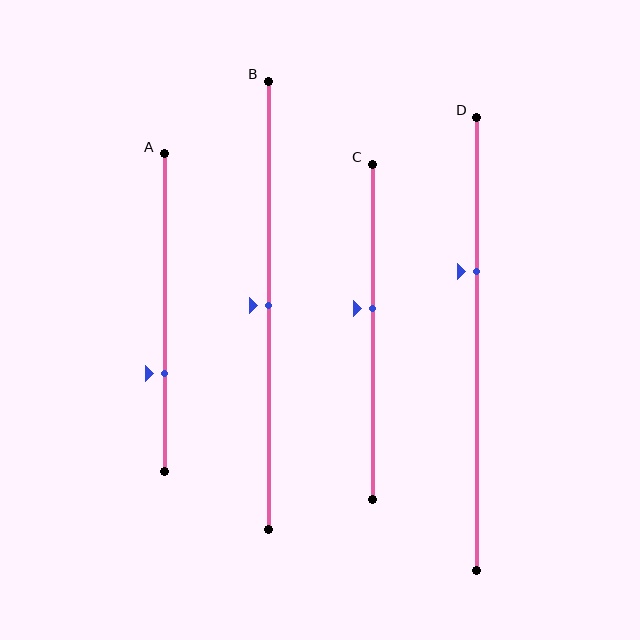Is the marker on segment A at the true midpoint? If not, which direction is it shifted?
No, the marker on segment A is shifted downward by about 19% of the segment length.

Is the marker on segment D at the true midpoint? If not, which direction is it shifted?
No, the marker on segment D is shifted upward by about 16% of the segment length.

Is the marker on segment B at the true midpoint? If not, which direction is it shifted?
Yes, the marker on segment B is at the true midpoint.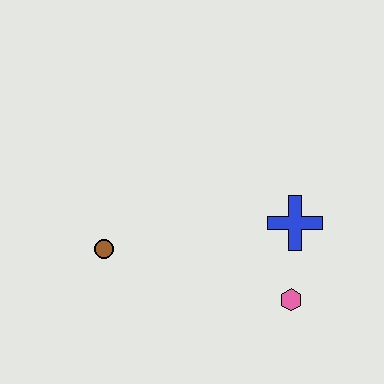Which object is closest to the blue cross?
The pink hexagon is closest to the blue cross.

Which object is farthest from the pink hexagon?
The brown circle is farthest from the pink hexagon.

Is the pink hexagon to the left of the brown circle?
No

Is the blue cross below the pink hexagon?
No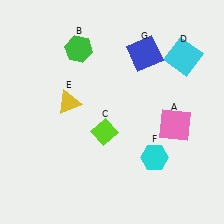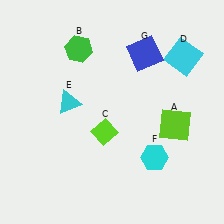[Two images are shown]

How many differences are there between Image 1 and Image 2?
There are 2 differences between the two images.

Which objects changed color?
A changed from pink to lime. E changed from yellow to cyan.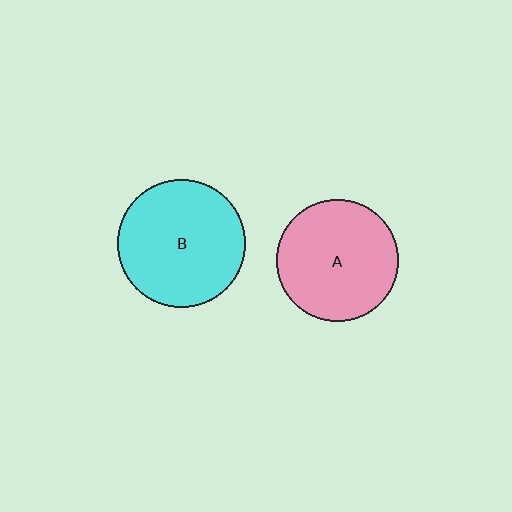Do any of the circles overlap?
No, none of the circles overlap.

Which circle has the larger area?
Circle B (cyan).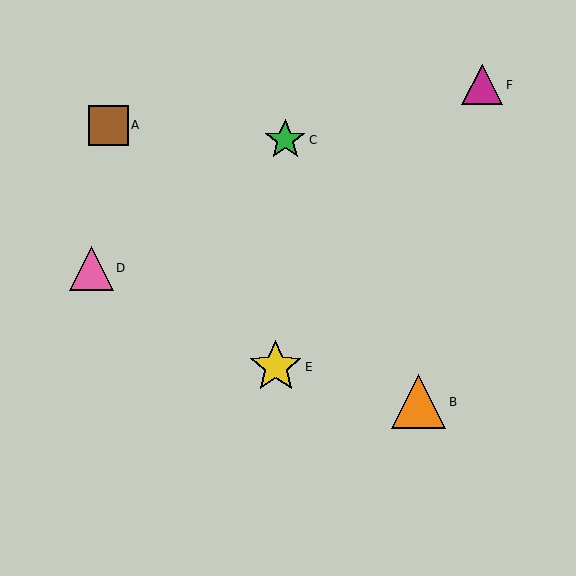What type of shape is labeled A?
Shape A is a brown square.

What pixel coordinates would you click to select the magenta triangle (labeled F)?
Click at (482, 85) to select the magenta triangle F.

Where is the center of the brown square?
The center of the brown square is at (108, 125).